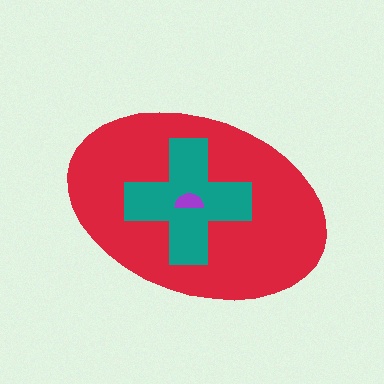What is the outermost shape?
The red ellipse.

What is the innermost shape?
The purple semicircle.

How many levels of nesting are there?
3.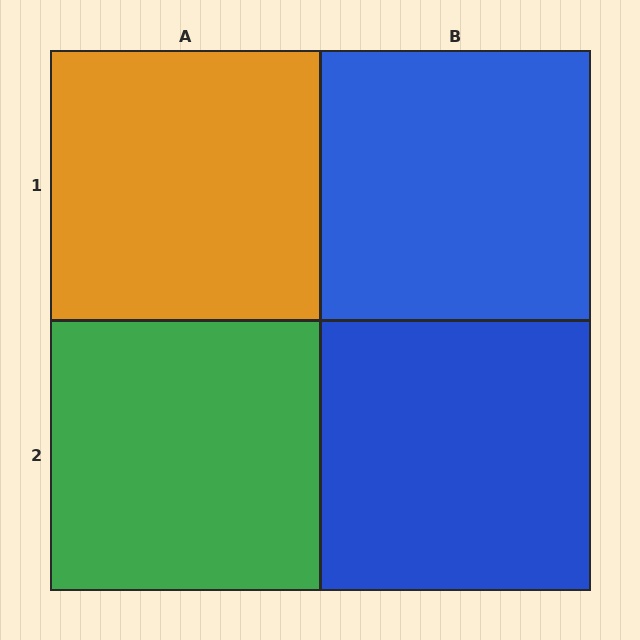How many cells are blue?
2 cells are blue.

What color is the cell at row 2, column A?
Green.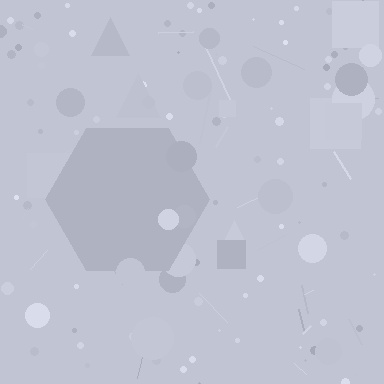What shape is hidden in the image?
A hexagon is hidden in the image.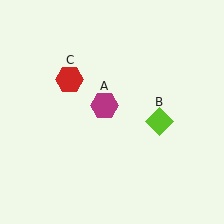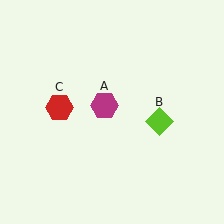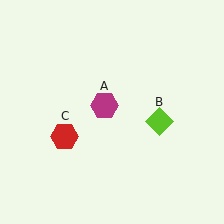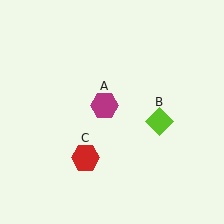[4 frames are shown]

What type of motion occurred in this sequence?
The red hexagon (object C) rotated counterclockwise around the center of the scene.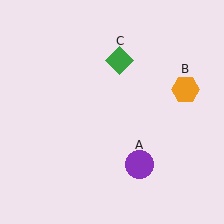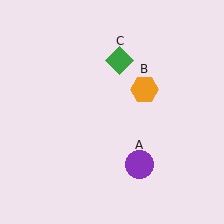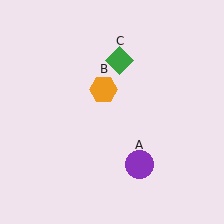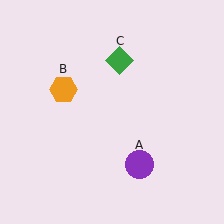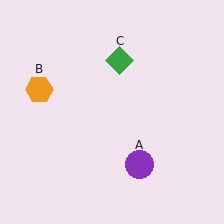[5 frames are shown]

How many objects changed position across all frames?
1 object changed position: orange hexagon (object B).